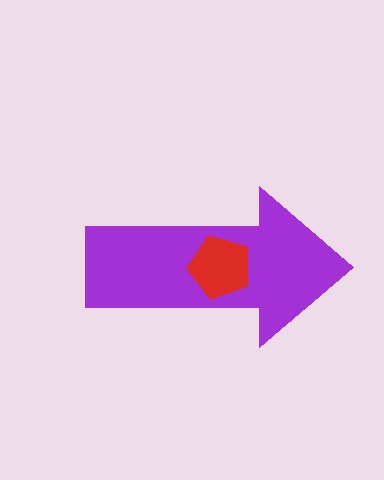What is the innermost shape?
The red pentagon.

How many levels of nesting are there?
2.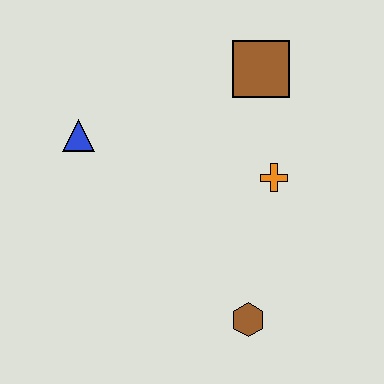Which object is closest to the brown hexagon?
The orange cross is closest to the brown hexagon.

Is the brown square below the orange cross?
No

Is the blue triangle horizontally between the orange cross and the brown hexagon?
No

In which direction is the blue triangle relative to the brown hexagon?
The blue triangle is above the brown hexagon.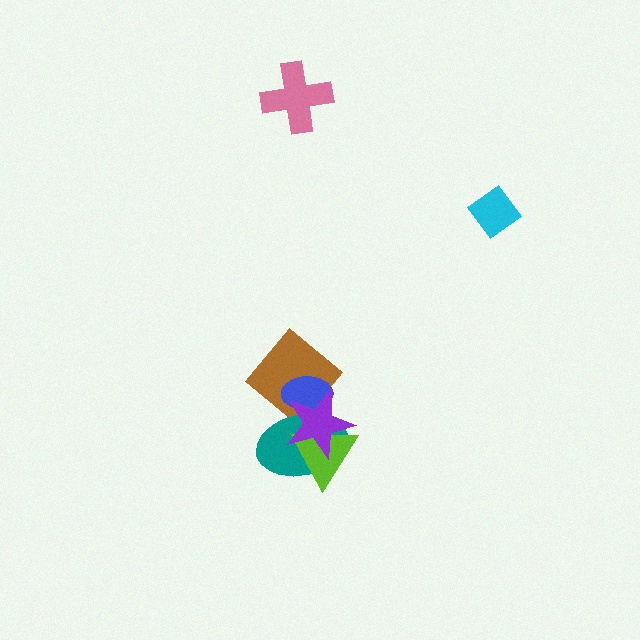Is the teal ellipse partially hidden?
Yes, it is partially covered by another shape.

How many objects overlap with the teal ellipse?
4 objects overlap with the teal ellipse.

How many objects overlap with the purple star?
4 objects overlap with the purple star.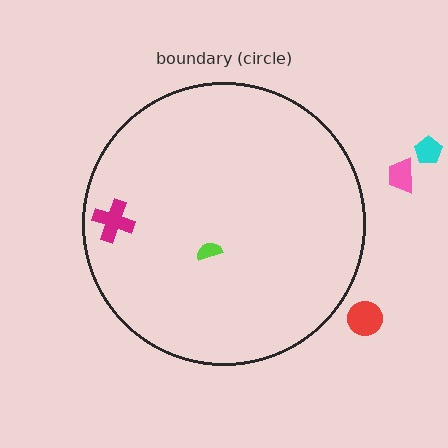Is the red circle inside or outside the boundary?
Outside.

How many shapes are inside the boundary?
2 inside, 3 outside.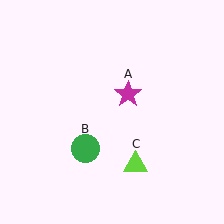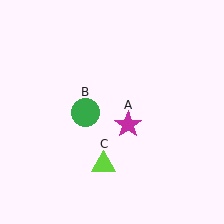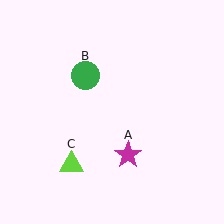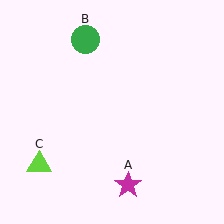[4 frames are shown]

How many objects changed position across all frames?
3 objects changed position: magenta star (object A), green circle (object B), lime triangle (object C).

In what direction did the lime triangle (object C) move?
The lime triangle (object C) moved left.